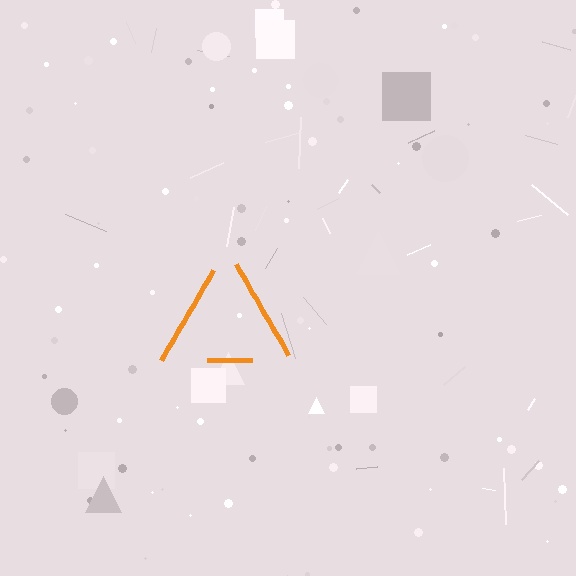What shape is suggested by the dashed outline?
The dashed outline suggests a triangle.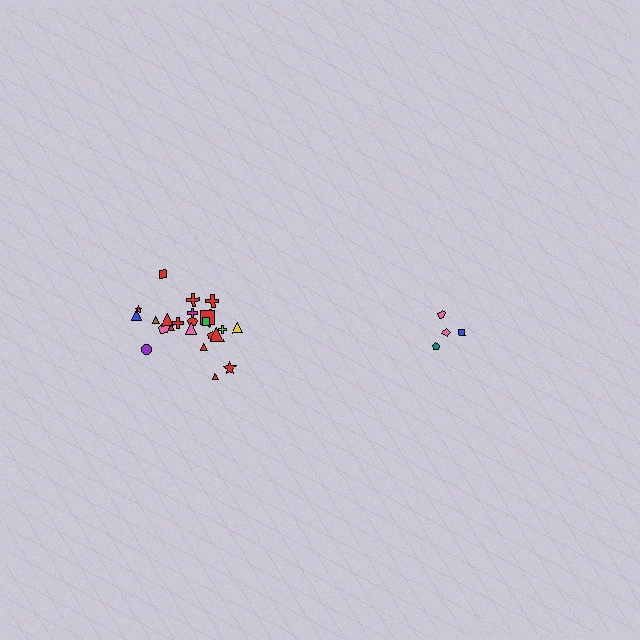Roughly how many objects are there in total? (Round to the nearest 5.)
Roughly 30 objects in total.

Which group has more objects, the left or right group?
The left group.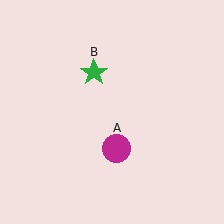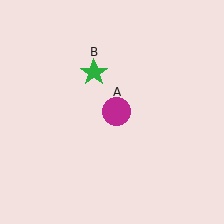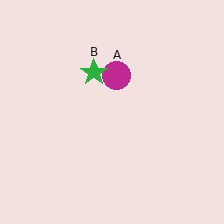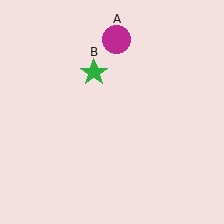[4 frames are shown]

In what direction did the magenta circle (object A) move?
The magenta circle (object A) moved up.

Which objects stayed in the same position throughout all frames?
Green star (object B) remained stationary.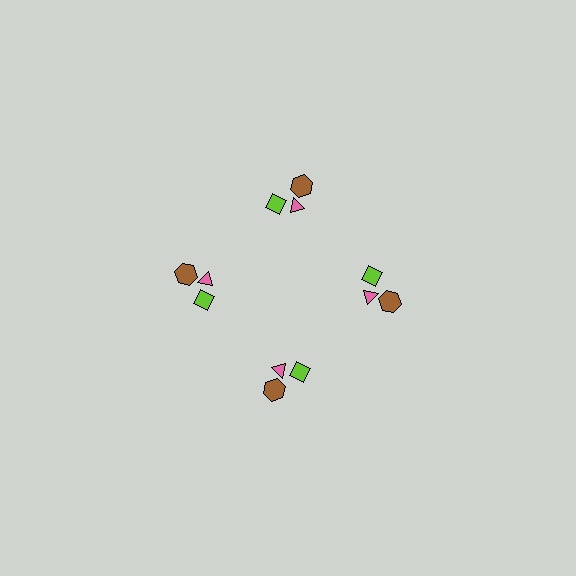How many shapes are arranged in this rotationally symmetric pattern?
There are 12 shapes, arranged in 4 groups of 3.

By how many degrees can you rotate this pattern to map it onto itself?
The pattern maps onto itself every 90 degrees of rotation.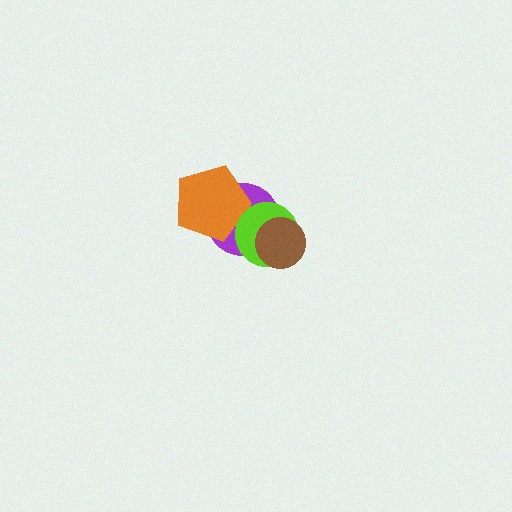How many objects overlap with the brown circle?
2 objects overlap with the brown circle.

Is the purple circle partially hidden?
Yes, it is partially covered by another shape.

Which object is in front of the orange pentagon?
The lime circle is in front of the orange pentagon.